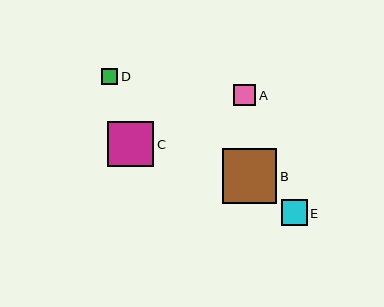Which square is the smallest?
Square D is the smallest with a size of approximately 16 pixels.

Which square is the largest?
Square B is the largest with a size of approximately 55 pixels.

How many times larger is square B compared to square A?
Square B is approximately 2.5 times the size of square A.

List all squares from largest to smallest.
From largest to smallest: B, C, E, A, D.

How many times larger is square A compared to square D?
Square A is approximately 1.3 times the size of square D.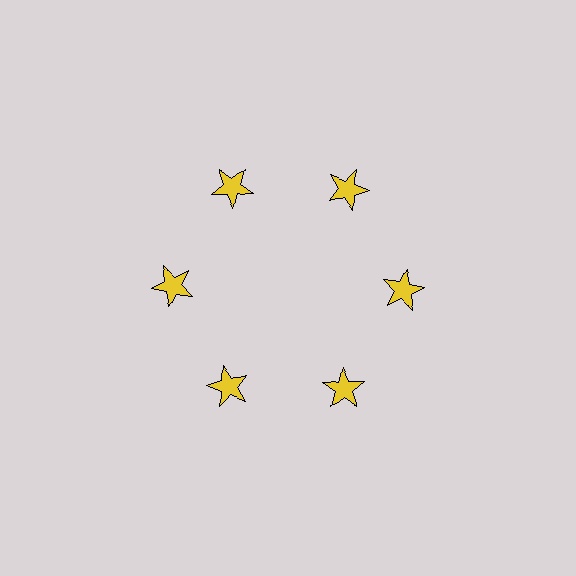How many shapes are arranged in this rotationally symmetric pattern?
There are 6 shapes, arranged in 6 groups of 1.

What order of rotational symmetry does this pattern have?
This pattern has 6-fold rotational symmetry.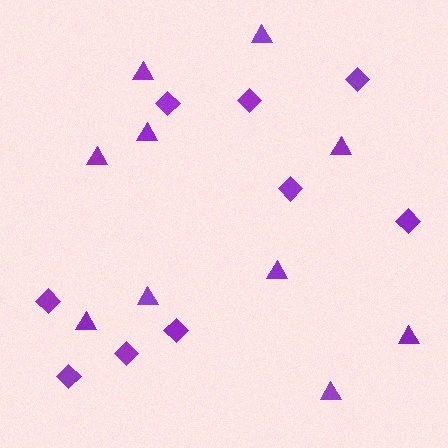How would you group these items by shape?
There are 2 groups: one group of diamonds (9) and one group of triangles (10).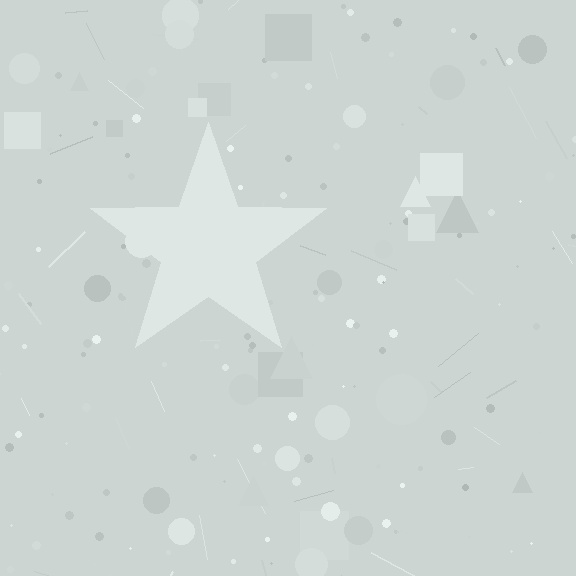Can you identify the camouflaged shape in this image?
The camouflaged shape is a star.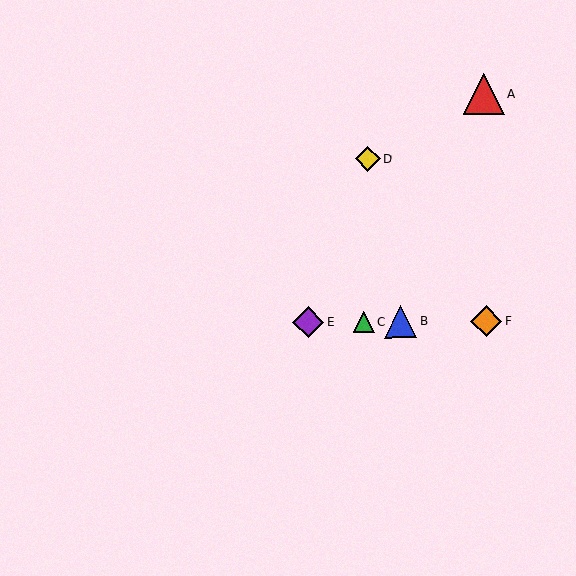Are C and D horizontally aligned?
No, C is at y≈322 and D is at y≈158.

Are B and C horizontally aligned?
Yes, both are at y≈322.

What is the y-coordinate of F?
Object F is at y≈321.